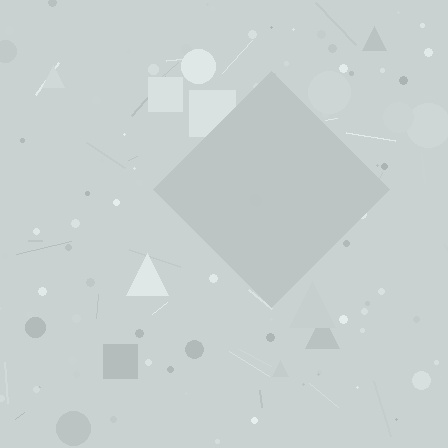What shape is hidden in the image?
A diamond is hidden in the image.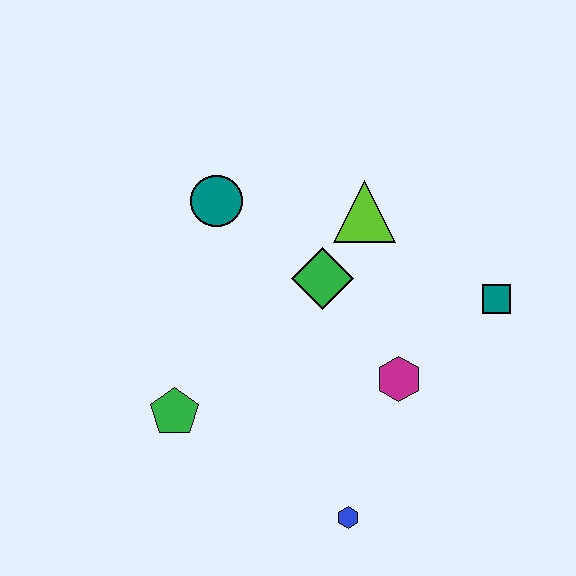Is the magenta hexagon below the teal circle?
Yes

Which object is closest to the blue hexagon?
The magenta hexagon is closest to the blue hexagon.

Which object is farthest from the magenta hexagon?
The teal circle is farthest from the magenta hexagon.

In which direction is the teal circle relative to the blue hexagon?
The teal circle is above the blue hexagon.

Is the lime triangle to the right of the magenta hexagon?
No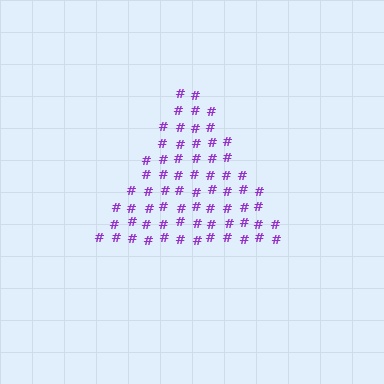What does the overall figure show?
The overall figure shows a triangle.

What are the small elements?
The small elements are hash symbols.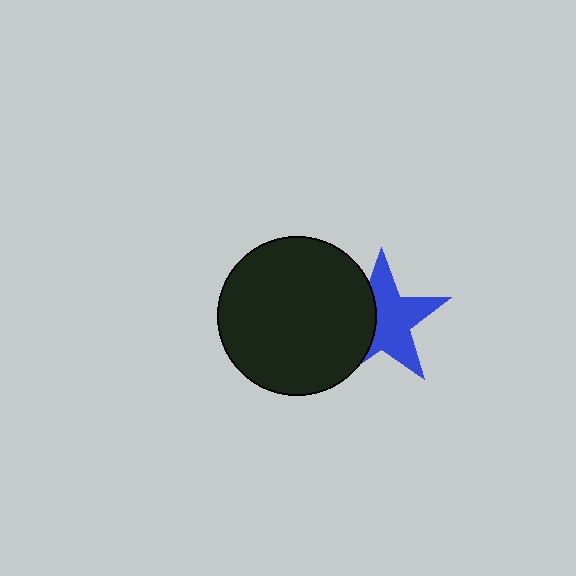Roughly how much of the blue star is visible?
About half of it is visible (roughly 63%).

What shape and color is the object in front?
The object in front is a black circle.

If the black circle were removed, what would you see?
You would see the complete blue star.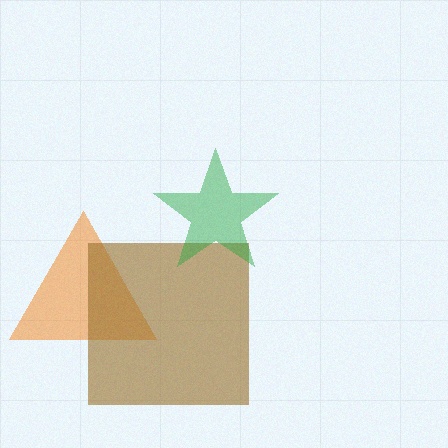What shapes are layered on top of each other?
The layered shapes are: an orange triangle, a brown square, a green star.